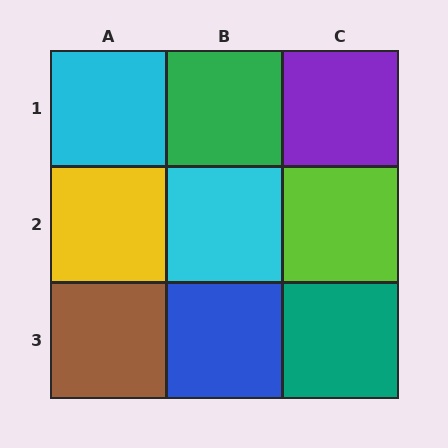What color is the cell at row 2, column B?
Cyan.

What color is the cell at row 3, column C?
Teal.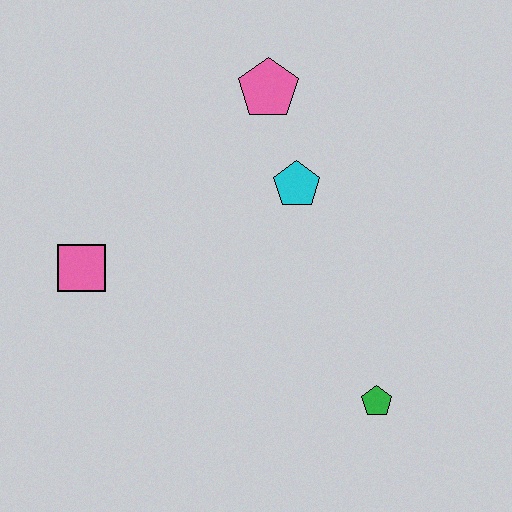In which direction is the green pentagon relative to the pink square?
The green pentagon is to the right of the pink square.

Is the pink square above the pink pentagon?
No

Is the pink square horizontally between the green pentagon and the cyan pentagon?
No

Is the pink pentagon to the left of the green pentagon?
Yes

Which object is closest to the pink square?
The cyan pentagon is closest to the pink square.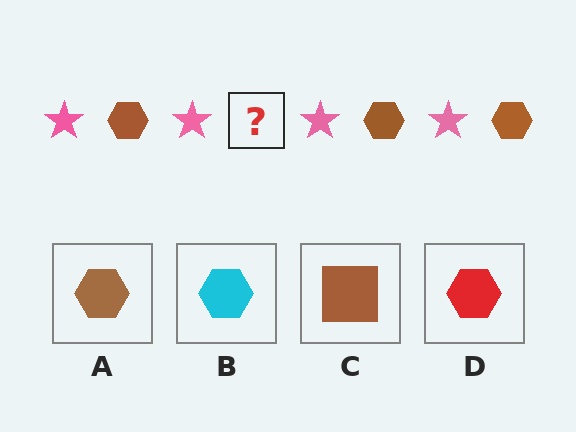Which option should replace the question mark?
Option A.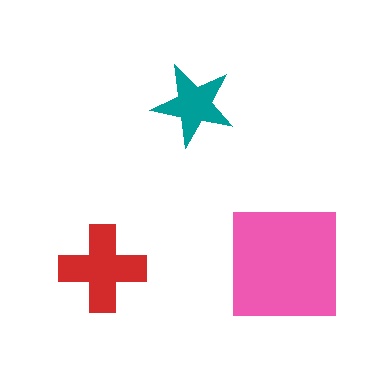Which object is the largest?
The pink square.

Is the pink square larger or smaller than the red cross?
Larger.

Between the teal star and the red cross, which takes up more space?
The red cross.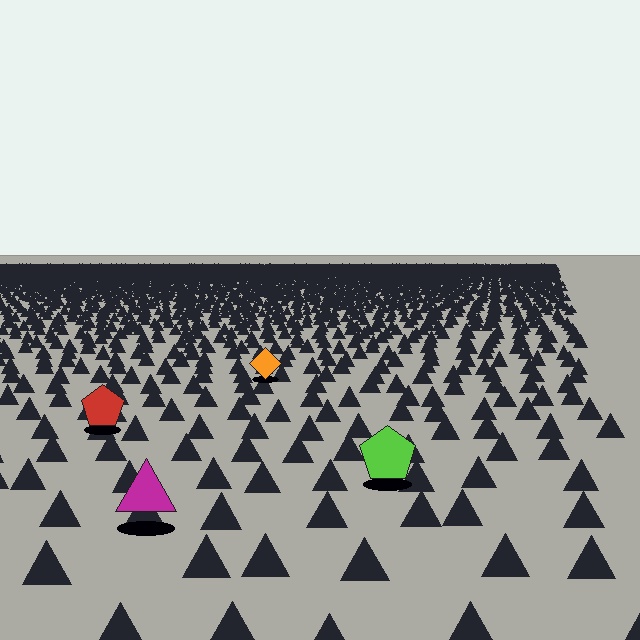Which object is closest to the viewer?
The magenta triangle is closest. The texture marks near it are larger and more spread out.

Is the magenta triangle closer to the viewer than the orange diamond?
Yes. The magenta triangle is closer — you can tell from the texture gradient: the ground texture is coarser near it.